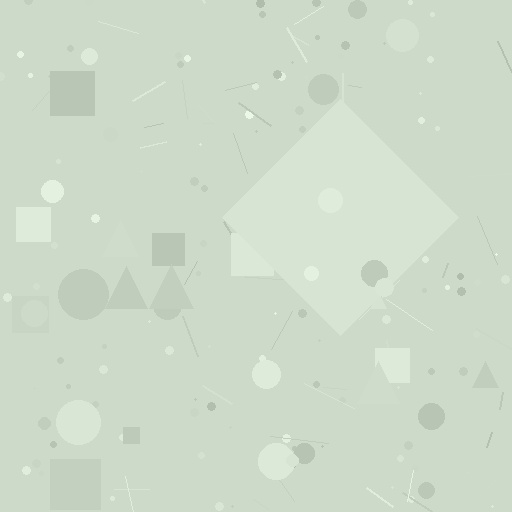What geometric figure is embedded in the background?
A diamond is embedded in the background.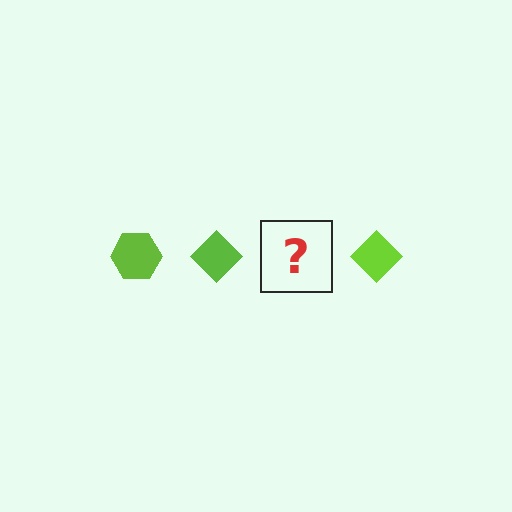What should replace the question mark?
The question mark should be replaced with a lime hexagon.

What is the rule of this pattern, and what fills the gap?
The rule is that the pattern cycles through hexagon, diamond shapes in lime. The gap should be filled with a lime hexagon.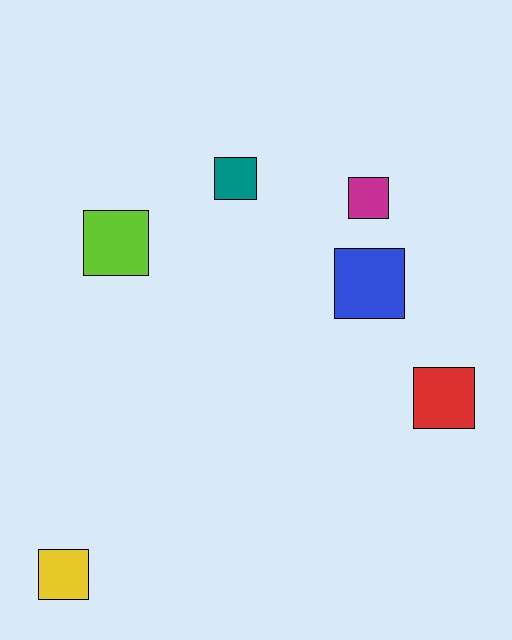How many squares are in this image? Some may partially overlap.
There are 6 squares.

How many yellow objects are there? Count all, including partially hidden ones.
There is 1 yellow object.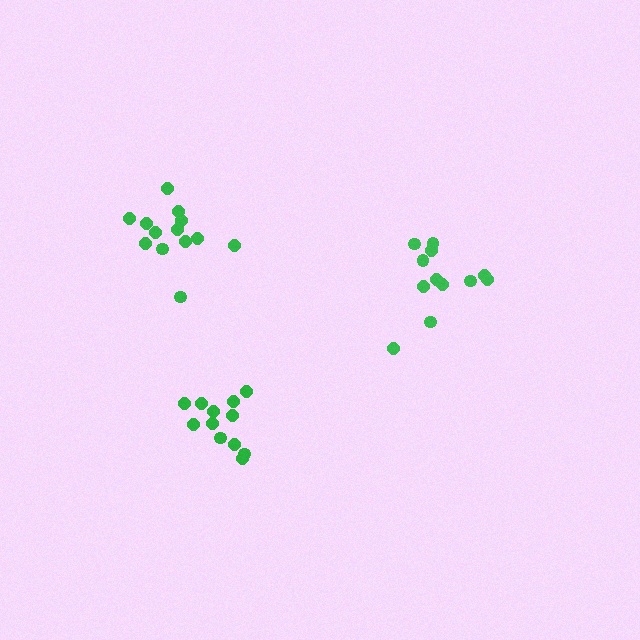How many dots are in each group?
Group 1: 12 dots, Group 2: 12 dots, Group 3: 13 dots (37 total).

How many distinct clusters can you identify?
There are 3 distinct clusters.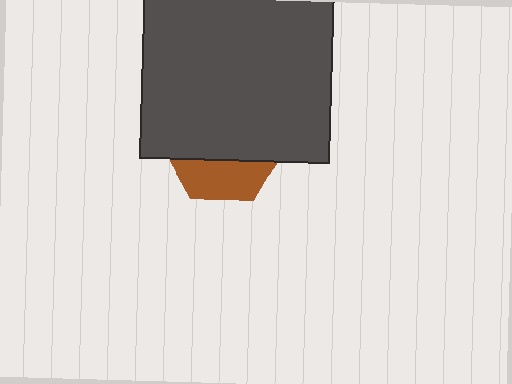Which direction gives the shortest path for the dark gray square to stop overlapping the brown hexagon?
Moving up gives the shortest separation.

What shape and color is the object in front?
The object in front is a dark gray square.